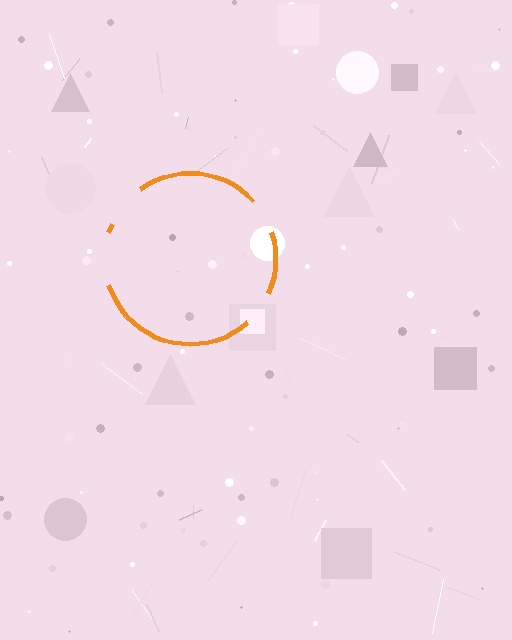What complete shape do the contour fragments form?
The contour fragments form a circle.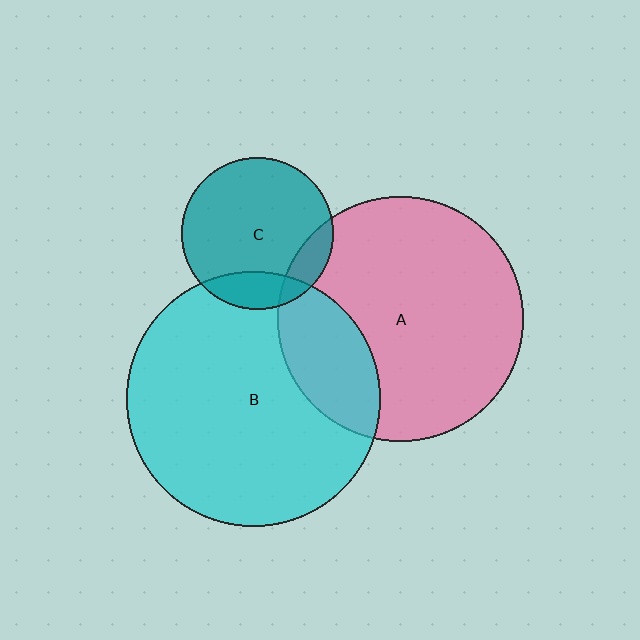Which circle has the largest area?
Circle B (cyan).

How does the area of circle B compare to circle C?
Approximately 2.8 times.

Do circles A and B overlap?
Yes.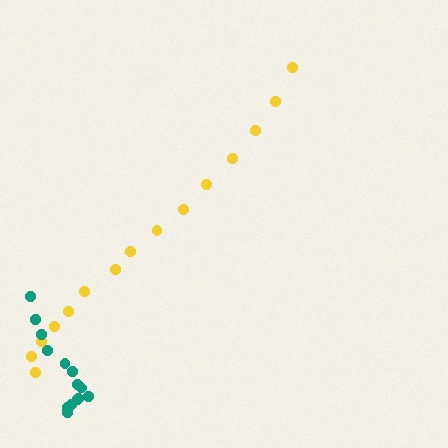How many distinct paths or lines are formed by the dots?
There are 2 distinct paths.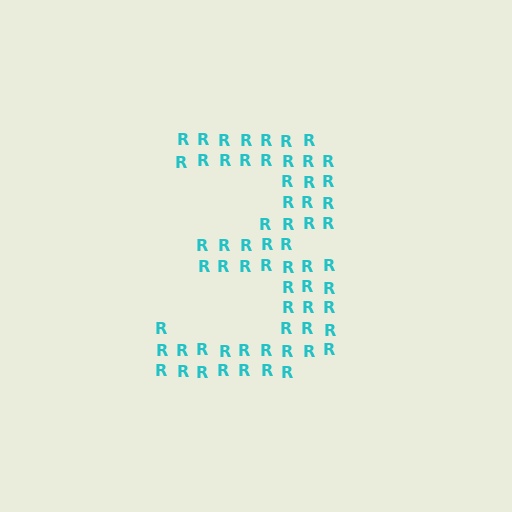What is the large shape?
The large shape is the digit 3.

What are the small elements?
The small elements are letter R's.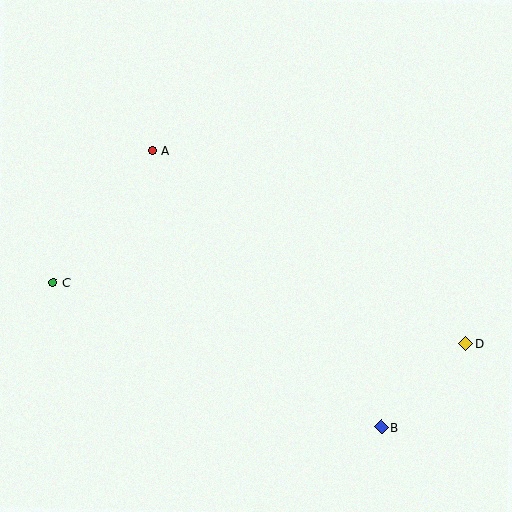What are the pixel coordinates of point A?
Point A is at (152, 151).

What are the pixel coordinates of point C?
Point C is at (53, 283).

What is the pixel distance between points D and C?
The distance between D and C is 417 pixels.